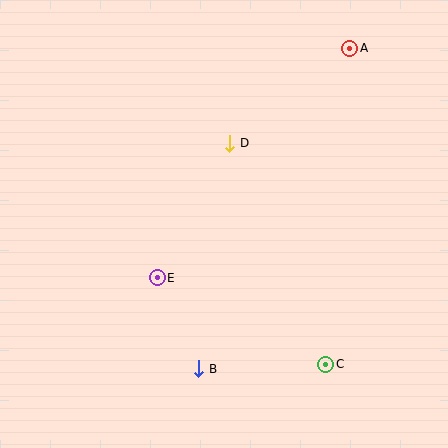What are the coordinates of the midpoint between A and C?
The midpoint between A and C is at (338, 206).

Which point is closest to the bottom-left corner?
Point B is closest to the bottom-left corner.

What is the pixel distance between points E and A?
The distance between E and A is 299 pixels.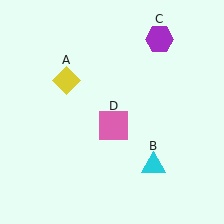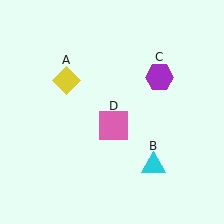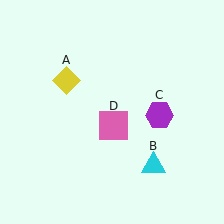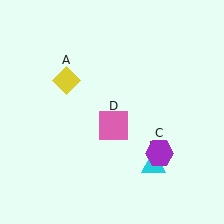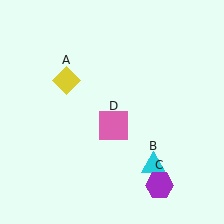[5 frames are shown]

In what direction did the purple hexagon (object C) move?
The purple hexagon (object C) moved down.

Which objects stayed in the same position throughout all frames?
Yellow diamond (object A) and cyan triangle (object B) and pink square (object D) remained stationary.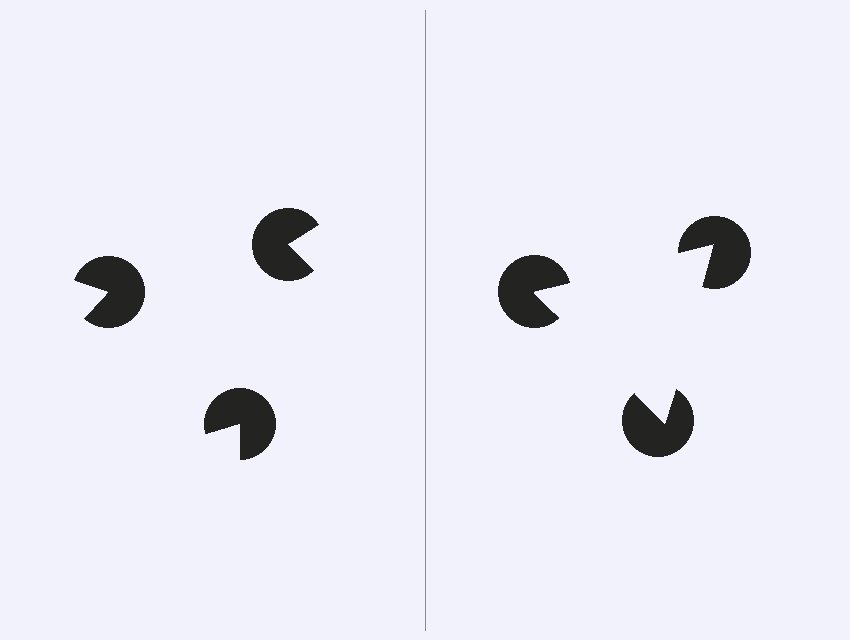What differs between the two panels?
The pac-man discs are positioned identically on both sides; only the wedge orientations differ. On the right they align to a triangle; on the left they are misaligned.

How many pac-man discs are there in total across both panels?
6 — 3 on each side.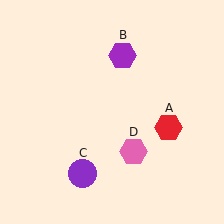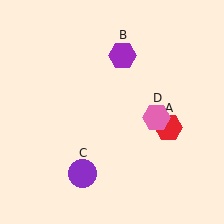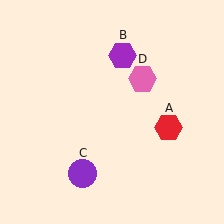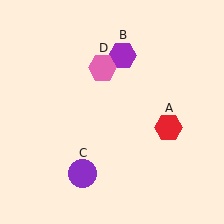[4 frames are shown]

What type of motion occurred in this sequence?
The pink hexagon (object D) rotated counterclockwise around the center of the scene.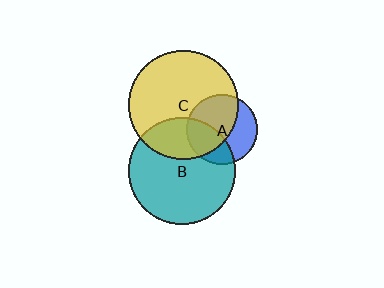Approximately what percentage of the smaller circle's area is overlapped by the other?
Approximately 35%.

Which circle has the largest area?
Circle C (yellow).